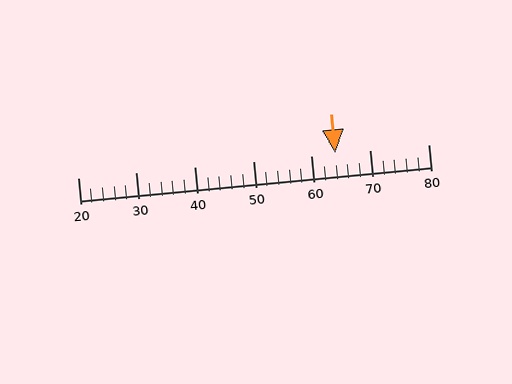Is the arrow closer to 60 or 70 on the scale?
The arrow is closer to 60.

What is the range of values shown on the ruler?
The ruler shows values from 20 to 80.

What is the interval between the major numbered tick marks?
The major tick marks are spaced 10 units apart.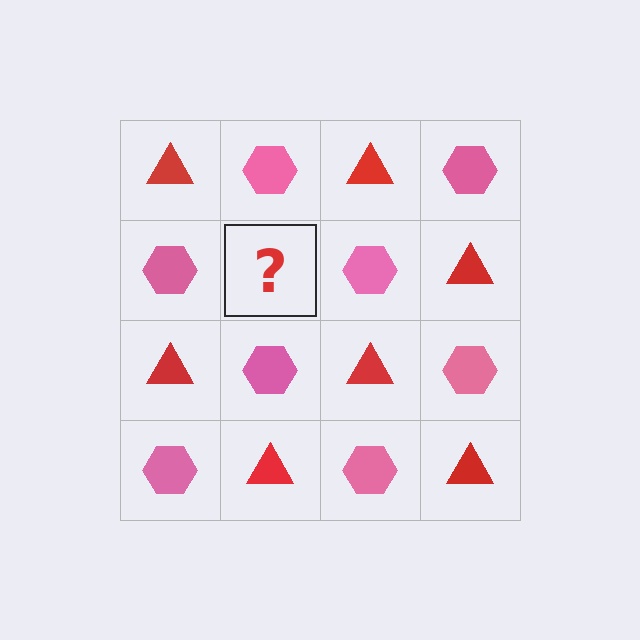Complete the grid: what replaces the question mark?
The question mark should be replaced with a red triangle.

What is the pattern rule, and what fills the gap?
The rule is that it alternates red triangle and pink hexagon in a checkerboard pattern. The gap should be filled with a red triangle.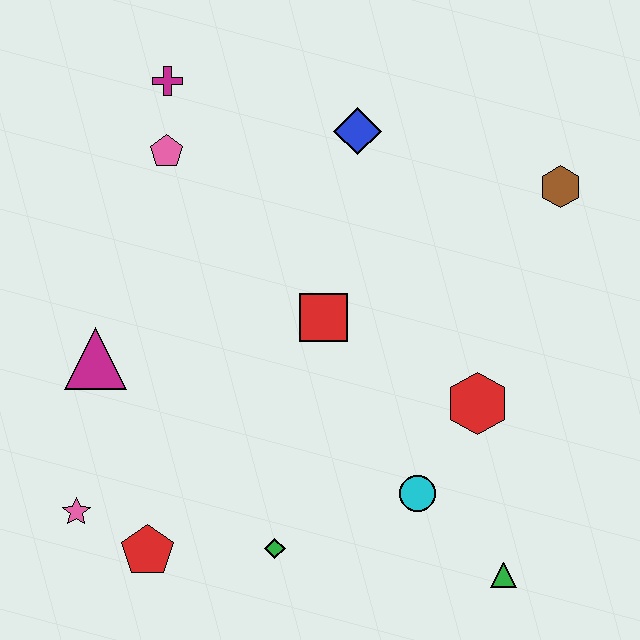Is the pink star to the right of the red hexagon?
No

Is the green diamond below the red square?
Yes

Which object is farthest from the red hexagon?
The magenta cross is farthest from the red hexagon.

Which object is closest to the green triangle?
The cyan circle is closest to the green triangle.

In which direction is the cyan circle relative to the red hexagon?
The cyan circle is below the red hexagon.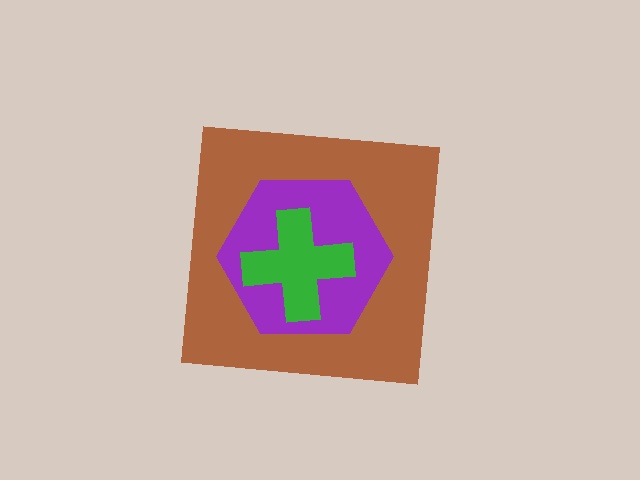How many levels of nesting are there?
3.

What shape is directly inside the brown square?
The purple hexagon.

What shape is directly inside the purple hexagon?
The green cross.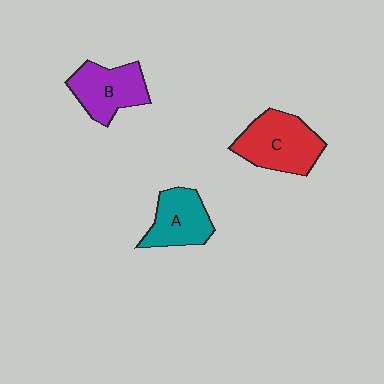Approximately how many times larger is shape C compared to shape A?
Approximately 1.3 times.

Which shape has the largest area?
Shape C (red).